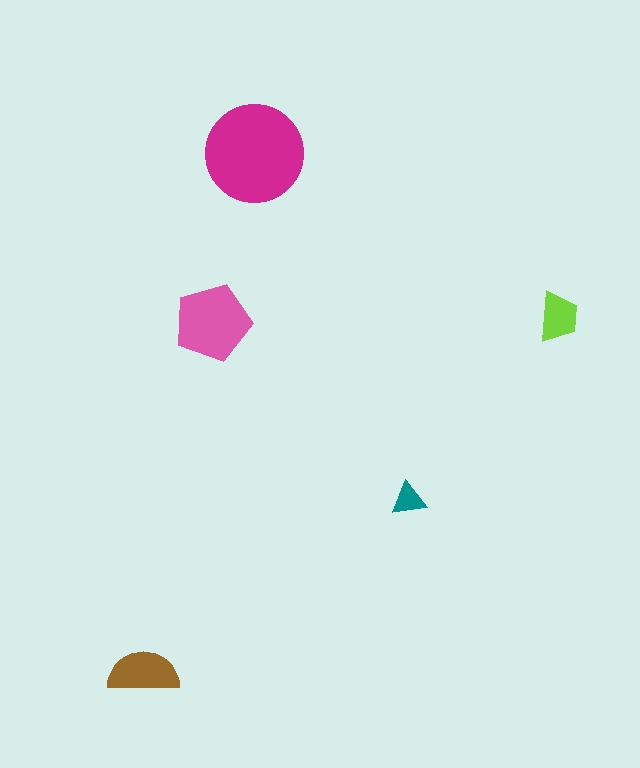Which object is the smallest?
The teal triangle.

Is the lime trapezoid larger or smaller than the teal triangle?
Larger.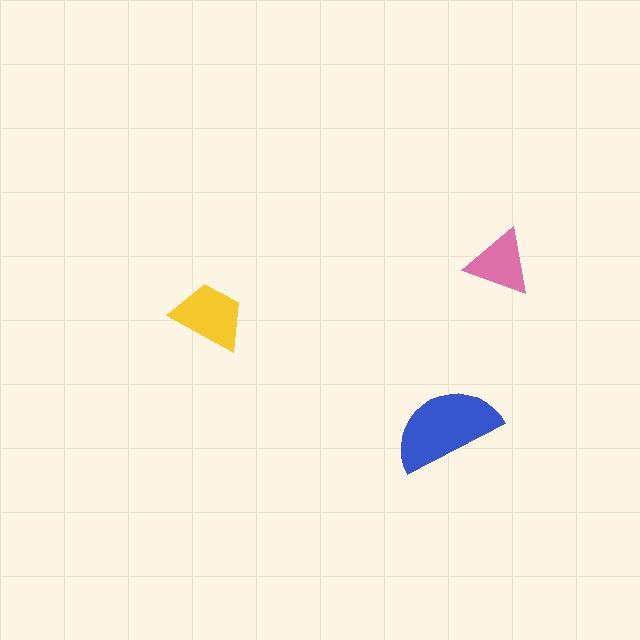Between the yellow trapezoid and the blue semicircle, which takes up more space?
The blue semicircle.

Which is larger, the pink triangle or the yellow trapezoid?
The yellow trapezoid.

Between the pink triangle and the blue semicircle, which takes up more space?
The blue semicircle.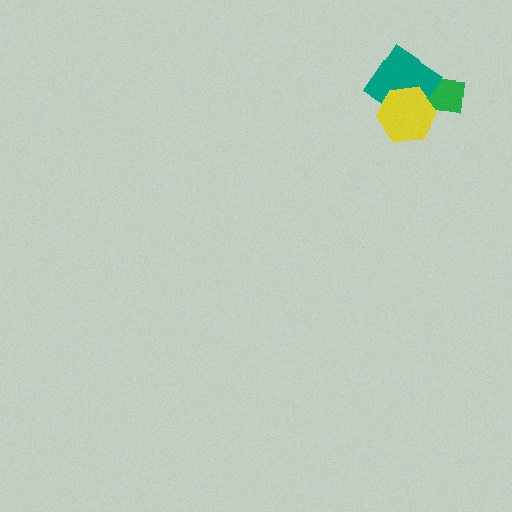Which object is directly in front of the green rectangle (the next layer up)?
The teal diamond is directly in front of the green rectangle.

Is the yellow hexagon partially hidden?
No, no other shape covers it.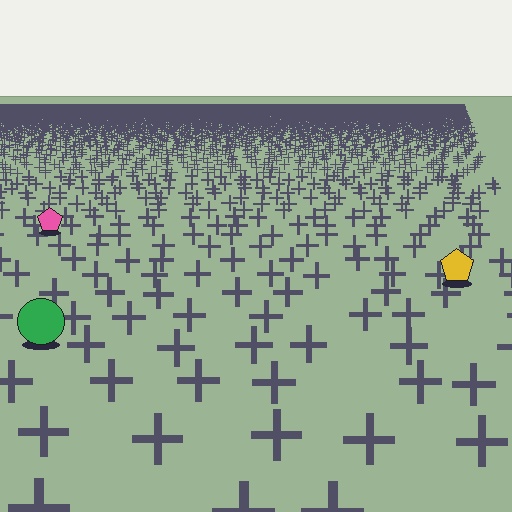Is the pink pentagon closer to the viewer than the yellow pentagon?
No. The yellow pentagon is closer — you can tell from the texture gradient: the ground texture is coarser near it.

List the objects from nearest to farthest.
From nearest to farthest: the green circle, the yellow pentagon, the pink pentagon.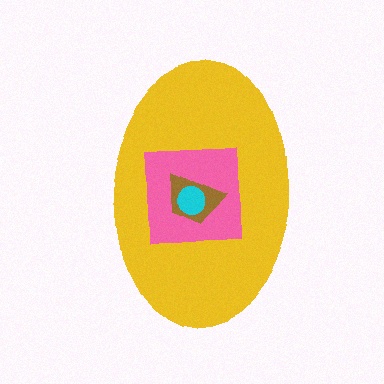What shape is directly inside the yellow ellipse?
The pink square.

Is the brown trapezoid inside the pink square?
Yes.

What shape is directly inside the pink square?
The brown trapezoid.